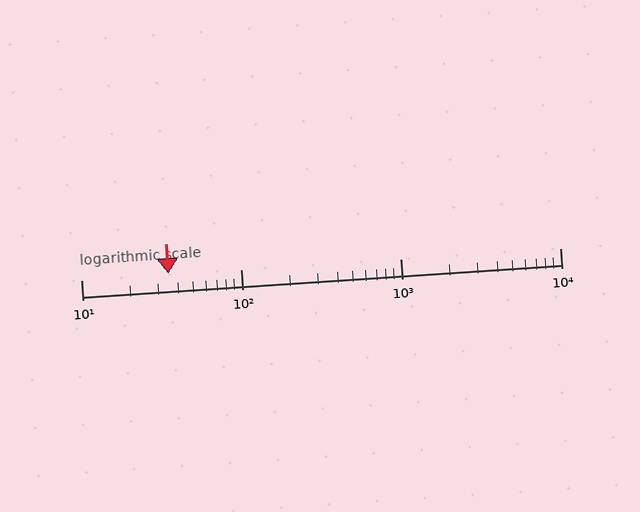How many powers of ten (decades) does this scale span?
The scale spans 3 decades, from 10 to 10000.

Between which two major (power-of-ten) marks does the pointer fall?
The pointer is between 10 and 100.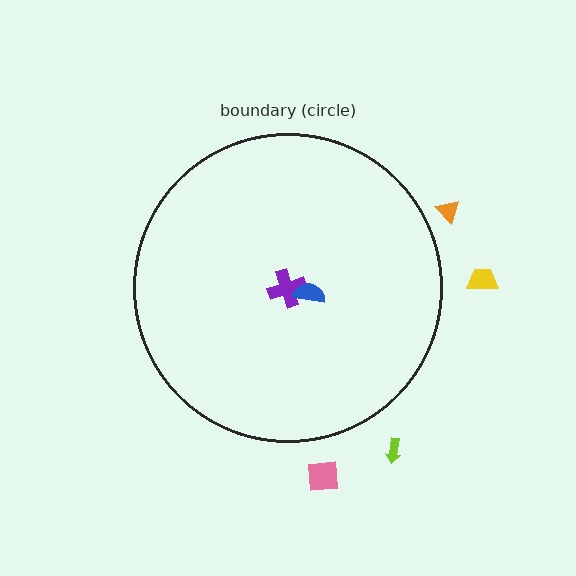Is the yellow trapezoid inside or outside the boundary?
Outside.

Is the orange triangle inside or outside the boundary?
Outside.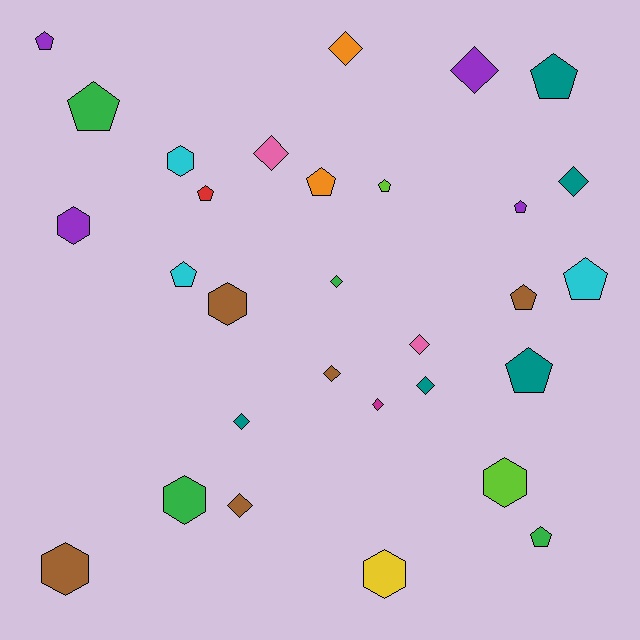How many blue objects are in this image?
There are no blue objects.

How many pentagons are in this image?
There are 12 pentagons.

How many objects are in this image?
There are 30 objects.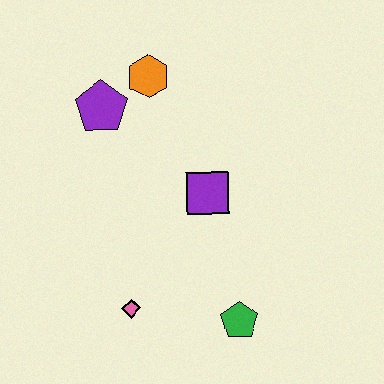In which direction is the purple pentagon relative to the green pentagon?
The purple pentagon is above the green pentagon.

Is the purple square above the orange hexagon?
No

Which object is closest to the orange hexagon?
The purple pentagon is closest to the orange hexagon.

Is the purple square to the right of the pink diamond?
Yes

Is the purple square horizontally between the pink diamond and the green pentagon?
Yes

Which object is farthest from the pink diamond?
The orange hexagon is farthest from the pink diamond.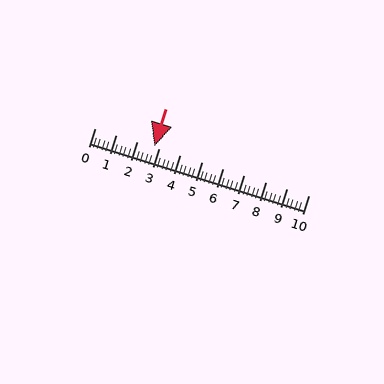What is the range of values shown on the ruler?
The ruler shows values from 0 to 10.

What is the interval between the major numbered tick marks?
The major tick marks are spaced 1 units apart.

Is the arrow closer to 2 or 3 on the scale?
The arrow is closer to 3.